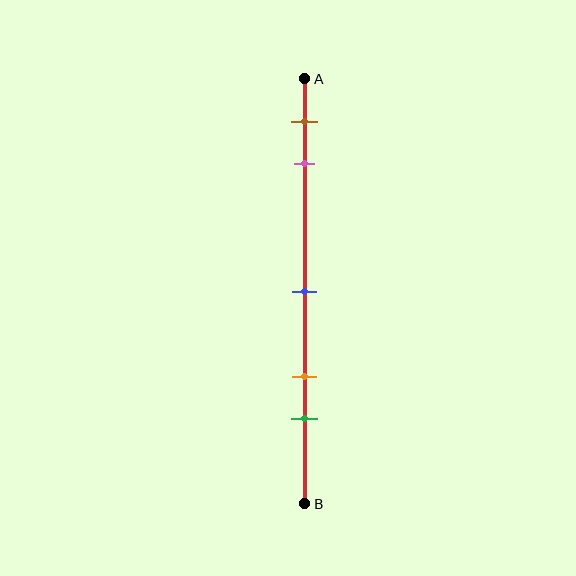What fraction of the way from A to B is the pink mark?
The pink mark is approximately 20% (0.2) of the way from A to B.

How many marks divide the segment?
There are 5 marks dividing the segment.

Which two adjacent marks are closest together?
The brown and pink marks are the closest adjacent pair.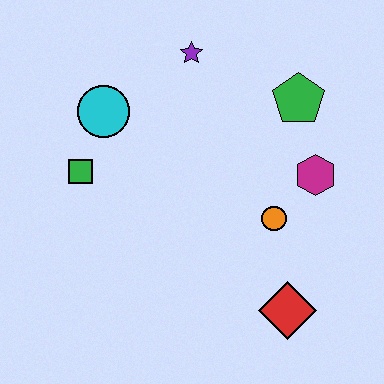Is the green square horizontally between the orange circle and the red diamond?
No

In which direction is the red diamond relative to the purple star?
The red diamond is below the purple star.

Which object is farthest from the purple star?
The red diamond is farthest from the purple star.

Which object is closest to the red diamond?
The orange circle is closest to the red diamond.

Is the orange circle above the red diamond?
Yes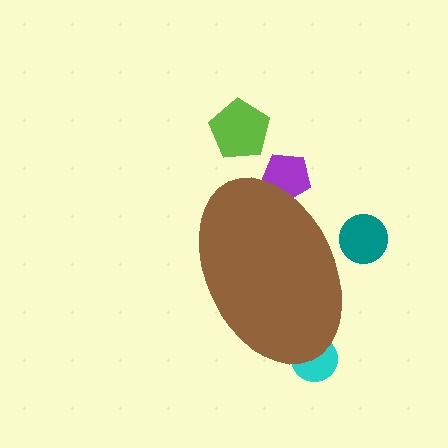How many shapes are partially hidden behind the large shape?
3 shapes are partially hidden.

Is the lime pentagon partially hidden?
No, the lime pentagon is fully visible.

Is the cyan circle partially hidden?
Yes, the cyan circle is partially hidden behind the brown ellipse.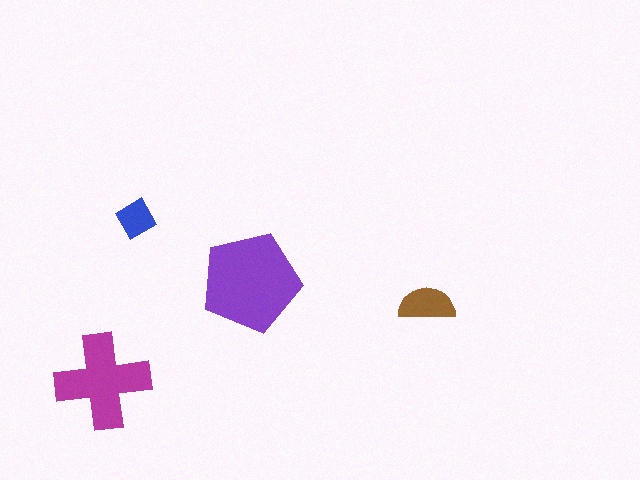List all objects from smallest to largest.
The blue diamond, the brown semicircle, the magenta cross, the purple pentagon.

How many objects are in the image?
There are 4 objects in the image.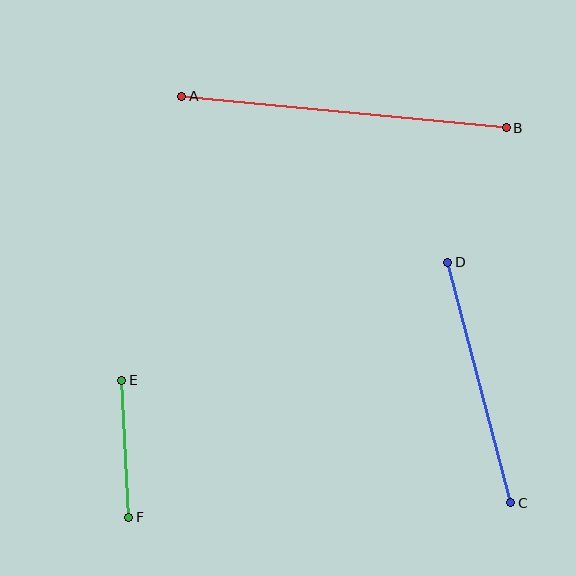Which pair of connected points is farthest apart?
Points A and B are farthest apart.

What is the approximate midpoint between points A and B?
The midpoint is at approximately (344, 112) pixels.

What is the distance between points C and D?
The distance is approximately 248 pixels.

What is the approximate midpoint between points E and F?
The midpoint is at approximately (125, 449) pixels.